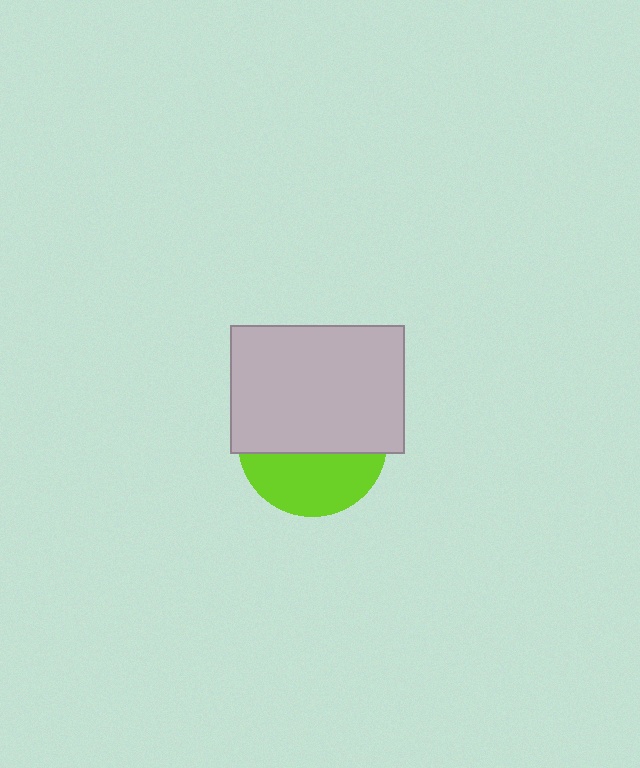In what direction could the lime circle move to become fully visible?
The lime circle could move down. That would shift it out from behind the light gray rectangle entirely.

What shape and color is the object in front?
The object in front is a light gray rectangle.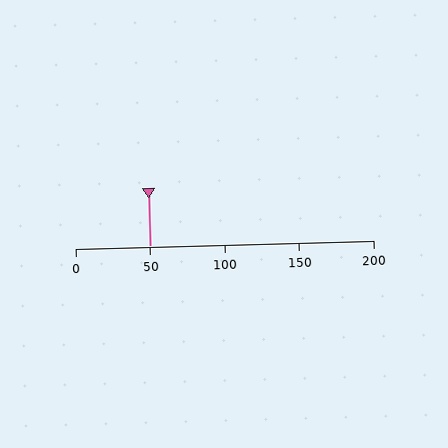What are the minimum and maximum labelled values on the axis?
The axis runs from 0 to 200.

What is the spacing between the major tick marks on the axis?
The major ticks are spaced 50 apart.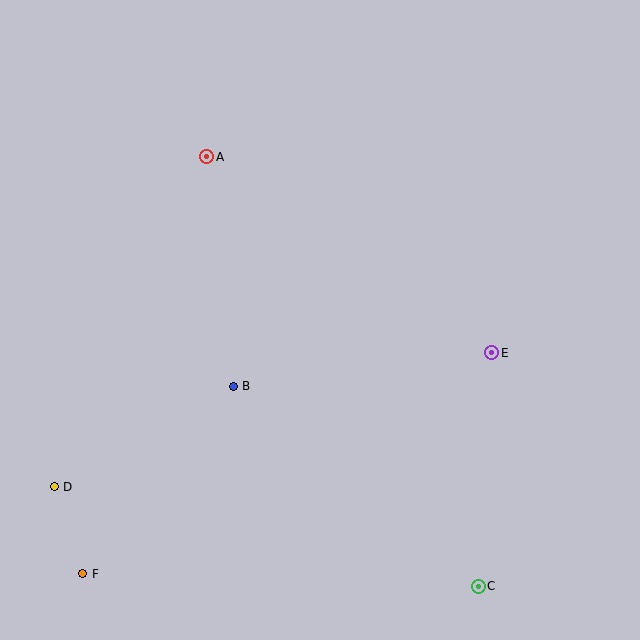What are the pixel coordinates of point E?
Point E is at (492, 353).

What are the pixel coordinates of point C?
Point C is at (478, 586).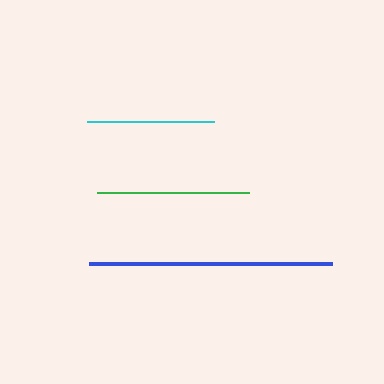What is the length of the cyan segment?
The cyan segment is approximately 128 pixels long.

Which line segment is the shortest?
The cyan line is the shortest at approximately 128 pixels.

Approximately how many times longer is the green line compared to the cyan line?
The green line is approximately 1.2 times the length of the cyan line.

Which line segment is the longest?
The blue line is the longest at approximately 243 pixels.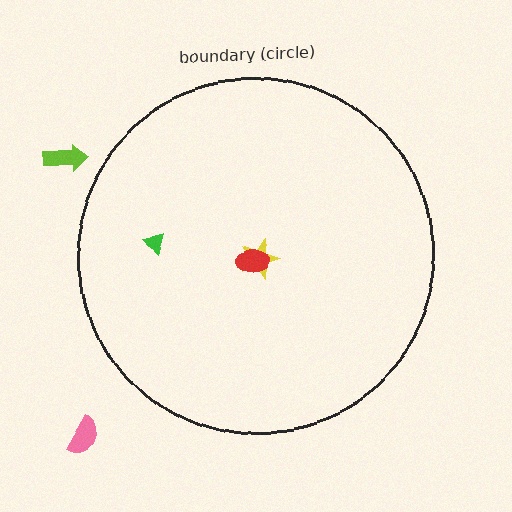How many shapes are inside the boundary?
3 inside, 2 outside.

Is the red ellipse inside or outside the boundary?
Inside.